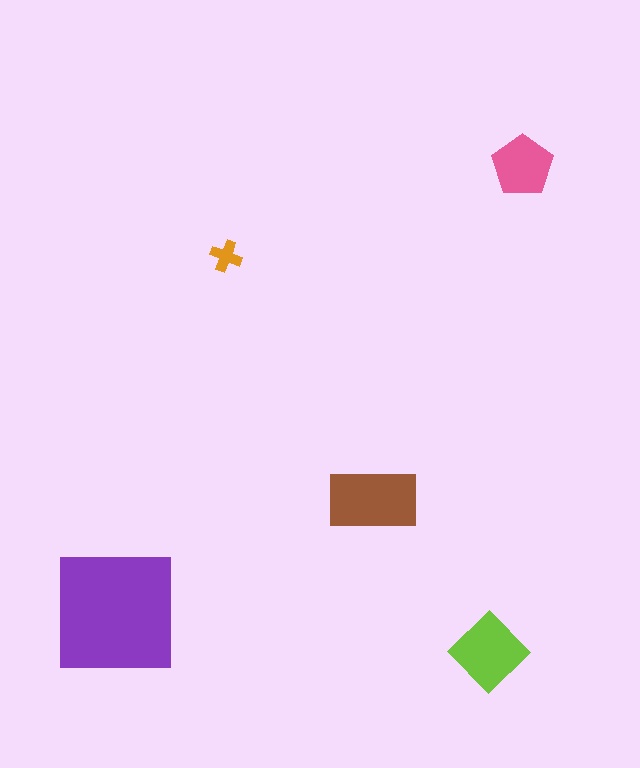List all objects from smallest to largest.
The orange cross, the pink pentagon, the lime diamond, the brown rectangle, the purple square.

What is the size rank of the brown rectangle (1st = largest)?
2nd.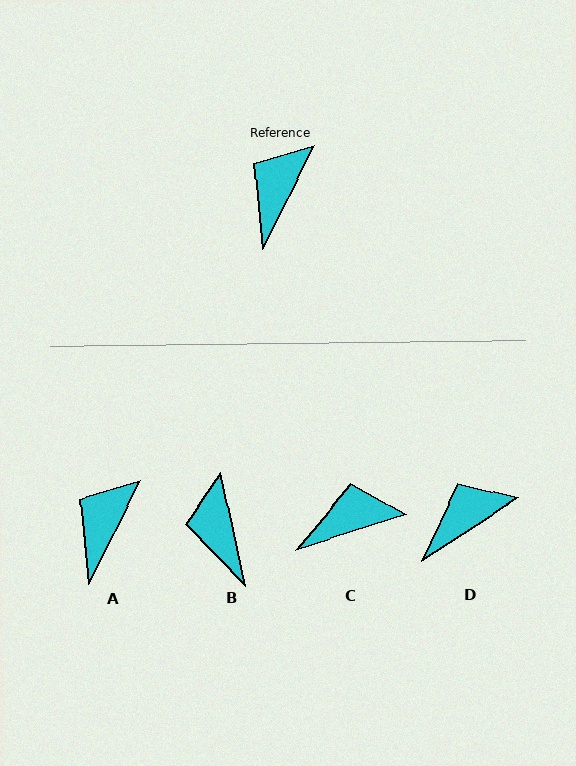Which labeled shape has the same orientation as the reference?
A.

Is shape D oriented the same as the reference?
No, it is off by about 30 degrees.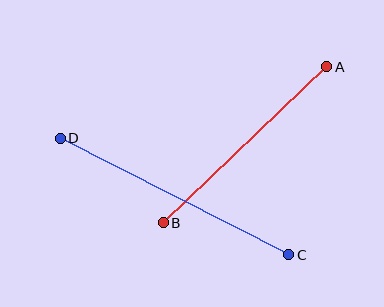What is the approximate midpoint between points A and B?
The midpoint is at approximately (245, 145) pixels.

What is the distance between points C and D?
The distance is approximately 256 pixels.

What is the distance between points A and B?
The distance is approximately 226 pixels.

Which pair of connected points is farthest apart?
Points C and D are farthest apart.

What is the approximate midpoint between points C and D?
The midpoint is at approximately (174, 196) pixels.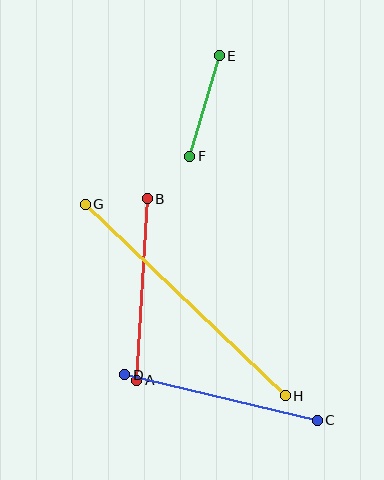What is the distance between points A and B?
The distance is approximately 182 pixels.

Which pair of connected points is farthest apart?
Points G and H are farthest apart.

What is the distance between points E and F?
The distance is approximately 105 pixels.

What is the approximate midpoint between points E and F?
The midpoint is at approximately (205, 106) pixels.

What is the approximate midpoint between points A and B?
The midpoint is at approximately (142, 289) pixels.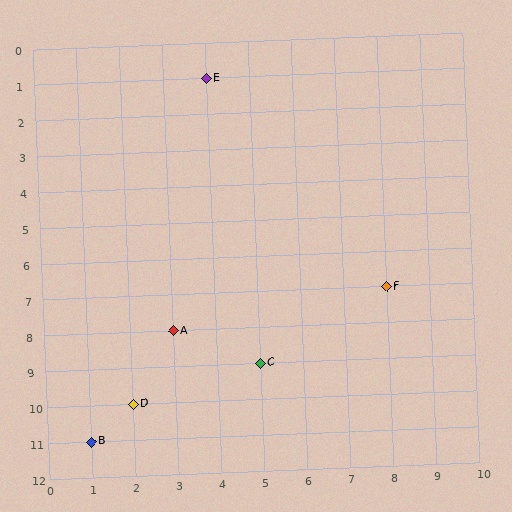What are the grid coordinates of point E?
Point E is at grid coordinates (4, 1).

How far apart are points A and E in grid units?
Points A and E are 1 column and 7 rows apart (about 7.1 grid units diagonally).